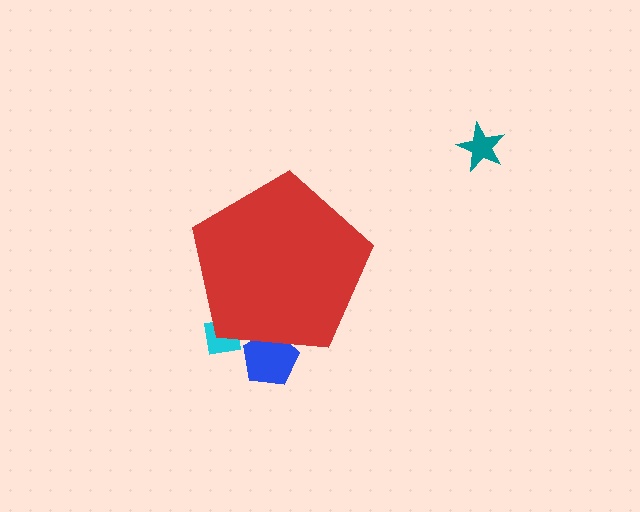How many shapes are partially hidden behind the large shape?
2 shapes are partially hidden.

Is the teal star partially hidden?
No, the teal star is fully visible.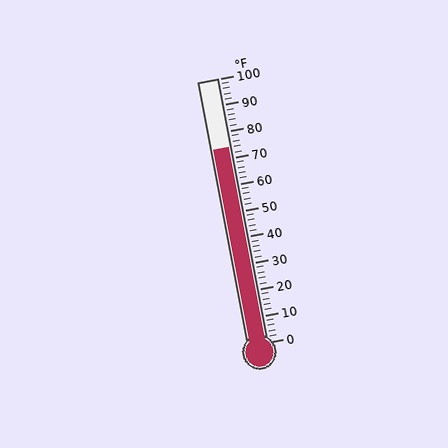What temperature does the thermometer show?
The thermometer shows approximately 74°F.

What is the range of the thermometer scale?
The thermometer scale ranges from 0°F to 100°F.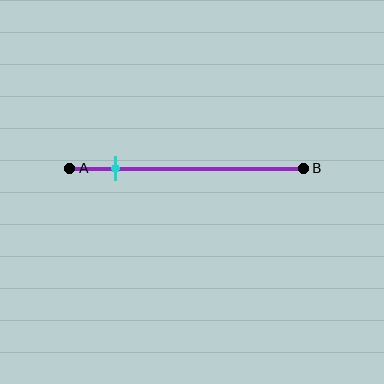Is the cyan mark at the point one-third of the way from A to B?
No, the mark is at about 20% from A, not at the 33% one-third point.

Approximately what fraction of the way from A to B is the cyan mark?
The cyan mark is approximately 20% of the way from A to B.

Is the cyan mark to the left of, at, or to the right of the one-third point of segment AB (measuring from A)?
The cyan mark is to the left of the one-third point of segment AB.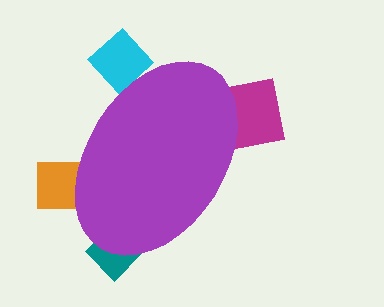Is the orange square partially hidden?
Yes, the orange square is partially hidden behind the purple ellipse.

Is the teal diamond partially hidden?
Yes, the teal diamond is partially hidden behind the purple ellipse.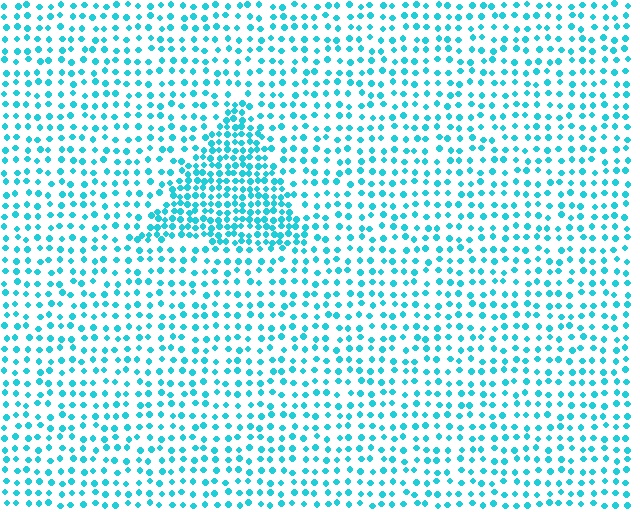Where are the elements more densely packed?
The elements are more densely packed inside the triangle boundary.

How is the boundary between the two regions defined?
The boundary is defined by a change in element density (approximately 2.1x ratio). All elements are the same color, size, and shape.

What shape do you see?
I see a triangle.